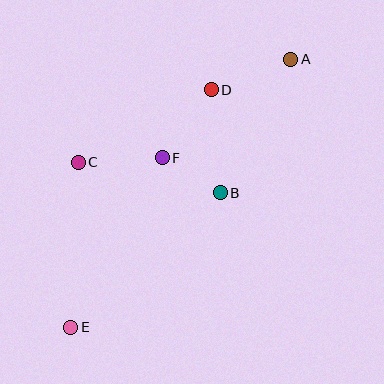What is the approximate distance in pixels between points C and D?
The distance between C and D is approximately 152 pixels.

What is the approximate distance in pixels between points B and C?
The distance between B and C is approximately 145 pixels.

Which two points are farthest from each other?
Points A and E are farthest from each other.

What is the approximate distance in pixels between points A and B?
The distance between A and B is approximately 151 pixels.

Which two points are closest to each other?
Points B and F are closest to each other.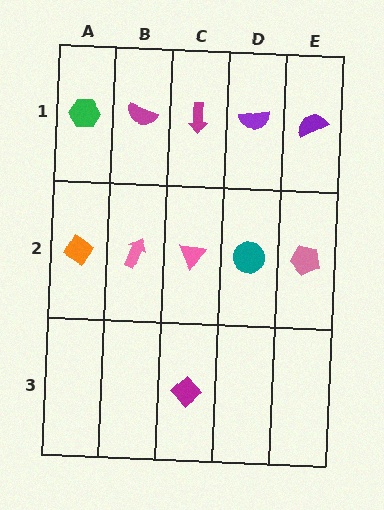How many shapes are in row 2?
5 shapes.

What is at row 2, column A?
An orange diamond.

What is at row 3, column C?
A magenta diamond.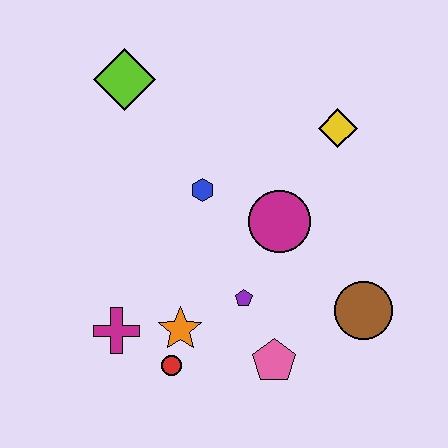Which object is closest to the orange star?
The red circle is closest to the orange star.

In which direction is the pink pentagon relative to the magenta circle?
The pink pentagon is below the magenta circle.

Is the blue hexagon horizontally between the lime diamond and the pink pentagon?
Yes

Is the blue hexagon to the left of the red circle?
No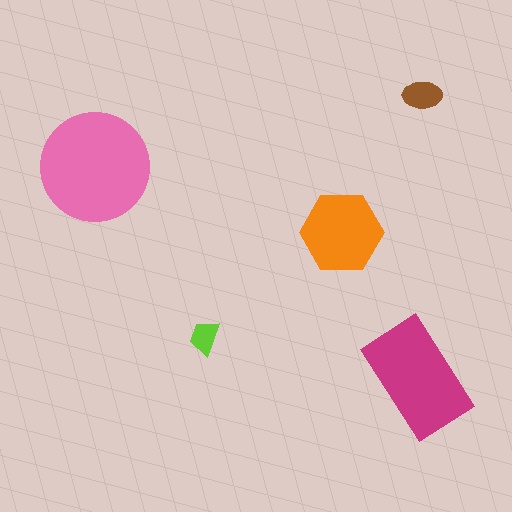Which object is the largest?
The pink circle.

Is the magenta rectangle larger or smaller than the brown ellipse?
Larger.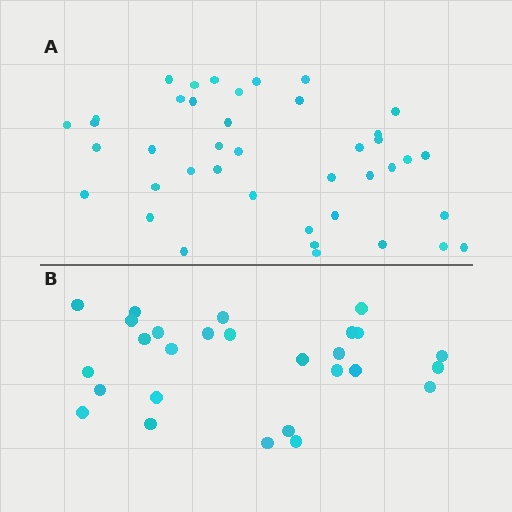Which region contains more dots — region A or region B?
Region A (the top region) has more dots.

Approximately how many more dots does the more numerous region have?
Region A has approximately 15 more dots than region B.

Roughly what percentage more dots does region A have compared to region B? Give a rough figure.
About 50% more.